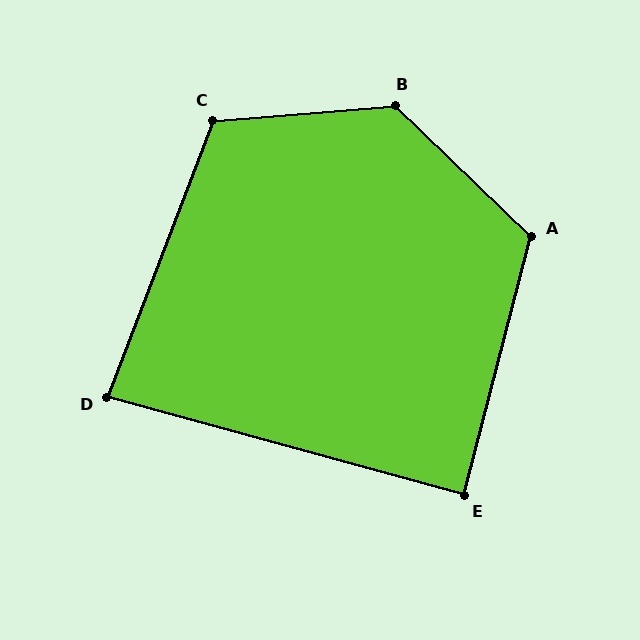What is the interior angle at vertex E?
Approximately 89 degrees (approximately right).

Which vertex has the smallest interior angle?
D, at approximately 84 degrees.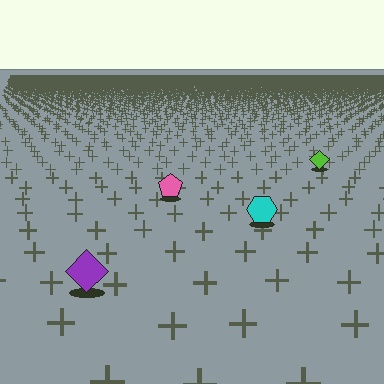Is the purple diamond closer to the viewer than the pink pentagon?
Yes. The purple diamond is closer — you can tell from the texture gradient: the ground texture is coarser near it.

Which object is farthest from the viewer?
The lime diamond is farthest from the viewer. It appears smaller and the ground texture around it is denser.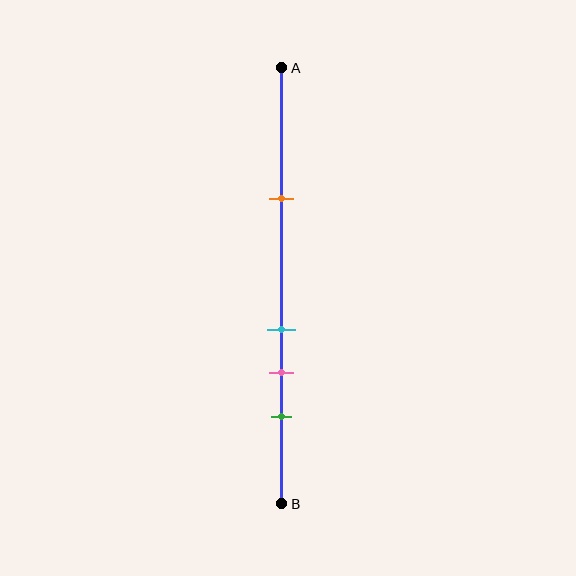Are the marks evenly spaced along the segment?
No, the marks are not evenly spaced.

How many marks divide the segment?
There are 4 marks dividing the segment.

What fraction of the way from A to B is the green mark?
The green mark is approximately 80% (0.8) of the way from A to B.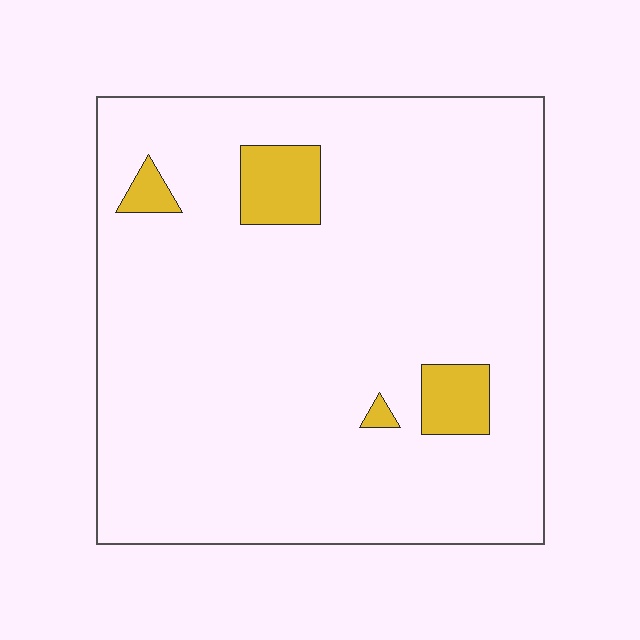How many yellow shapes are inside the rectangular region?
4.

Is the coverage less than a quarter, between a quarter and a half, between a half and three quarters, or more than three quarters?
Less than a quarter.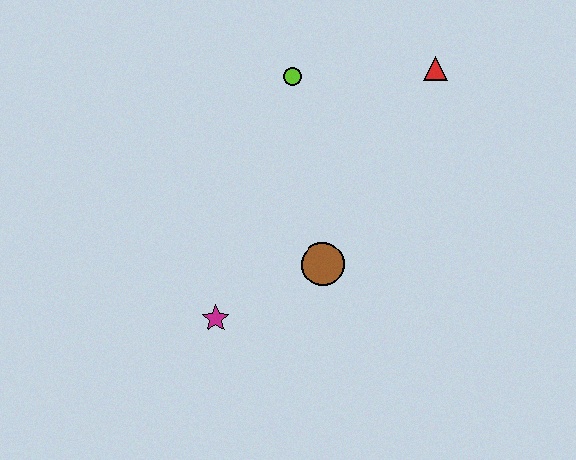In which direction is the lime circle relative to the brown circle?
The lime circle is above the brown circle.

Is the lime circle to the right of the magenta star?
Yes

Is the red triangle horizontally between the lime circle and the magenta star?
No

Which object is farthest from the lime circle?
The magenta star is farthest from the lime circle.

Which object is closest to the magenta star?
The brown circle is closest to the magenta star.